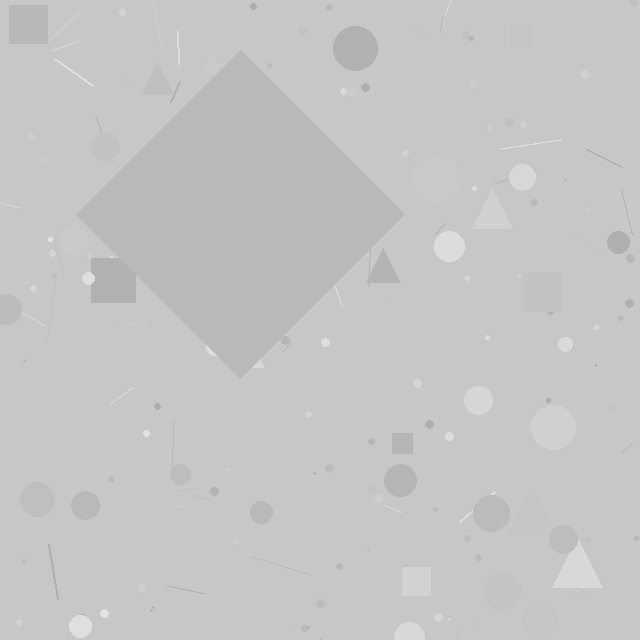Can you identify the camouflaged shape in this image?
The camouflaged shape is a diamond.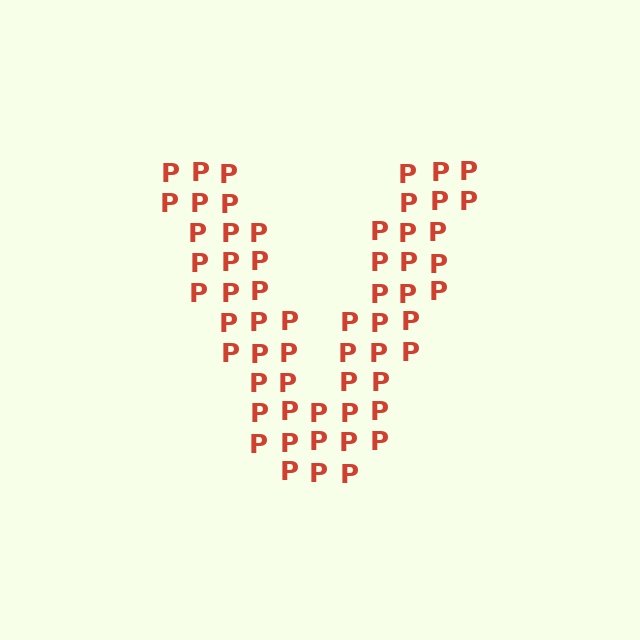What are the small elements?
The small elements are letter P's.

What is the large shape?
The large shape is the letter V.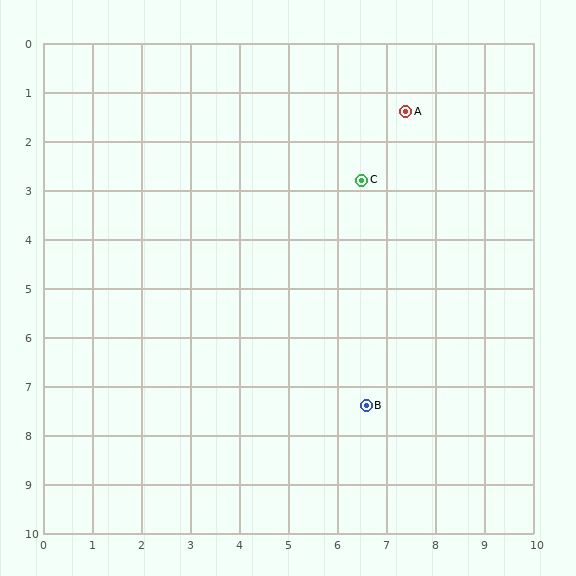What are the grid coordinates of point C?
Point C is at approximately (6.5, 2.8).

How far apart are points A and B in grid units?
Points A and B are about 6.1 grid units apart.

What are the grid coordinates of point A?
Point A is at approximately (7.4, 1.4).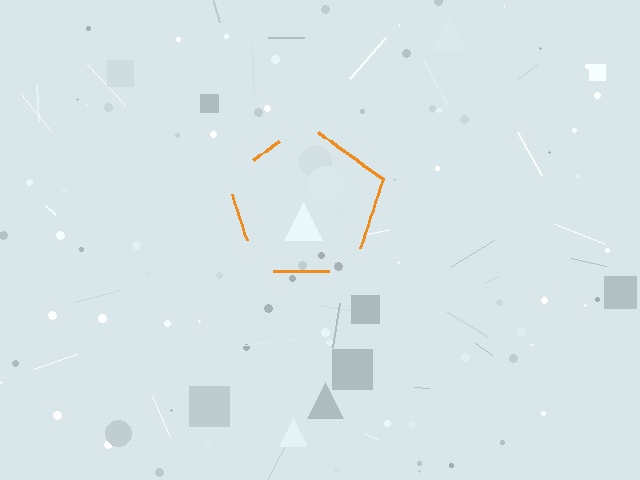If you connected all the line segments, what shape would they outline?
They would outline a pentagon.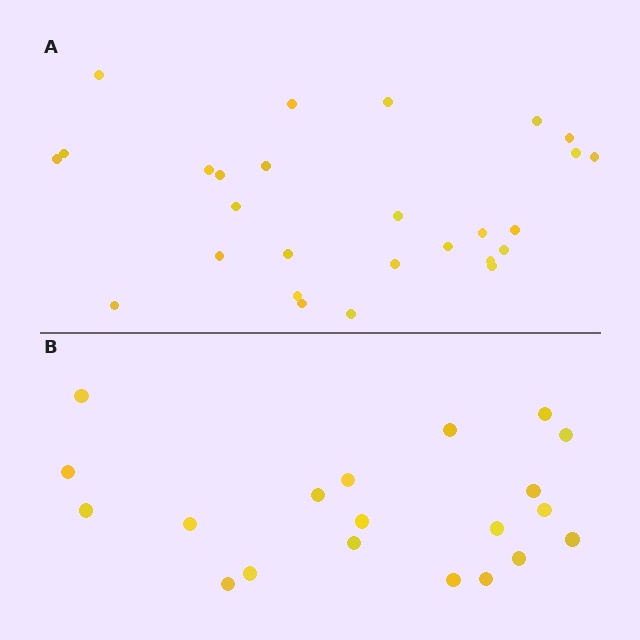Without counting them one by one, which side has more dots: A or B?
Region A (the top region) has more dots.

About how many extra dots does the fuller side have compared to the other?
Region A has roughly 8 or so more dots than region B.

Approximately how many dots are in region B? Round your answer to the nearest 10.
About 20 dots.